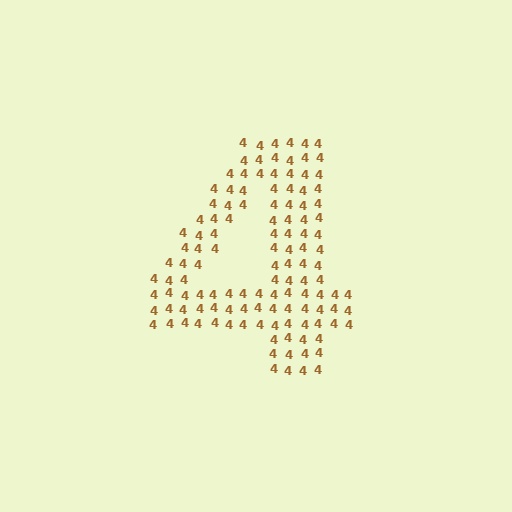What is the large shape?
The large shape is the digit 4.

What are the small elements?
The small elements are digit 4's.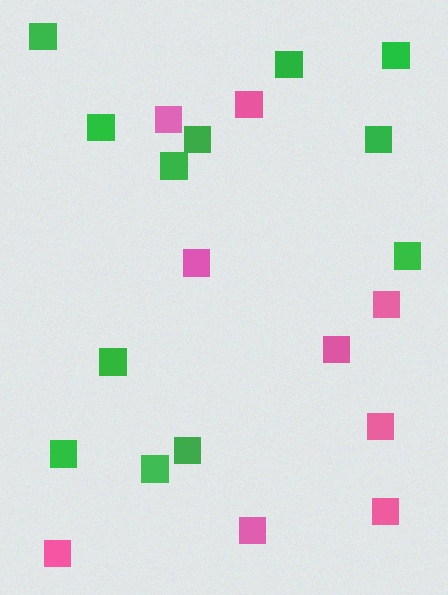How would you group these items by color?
There are 2 groups: one group of green squares (12) and one group of pink squares (9).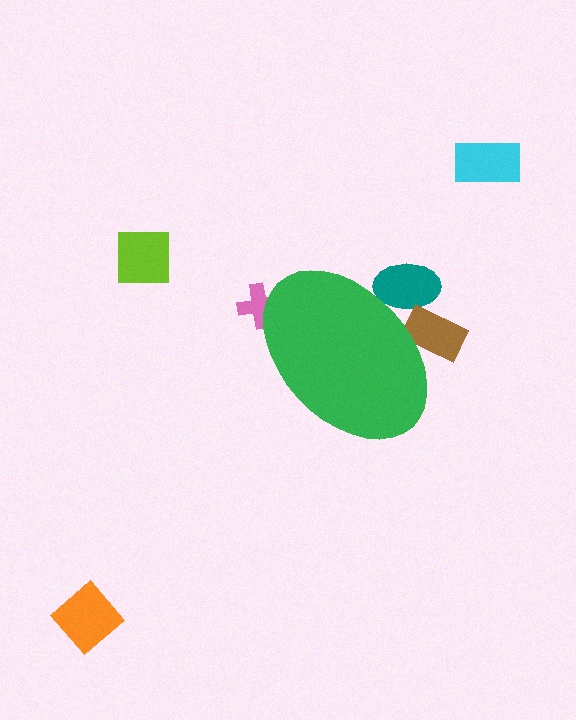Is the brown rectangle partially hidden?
Yes, the brown rectangle is partially hidden behind the green ellipse.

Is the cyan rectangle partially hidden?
No, the cyan rectangle is fully visible.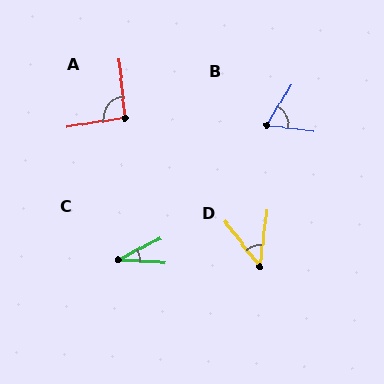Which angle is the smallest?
C, at approximately 31 degrees.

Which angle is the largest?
A, at approximately 92 degrees.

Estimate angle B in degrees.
Approximately 65 degrees.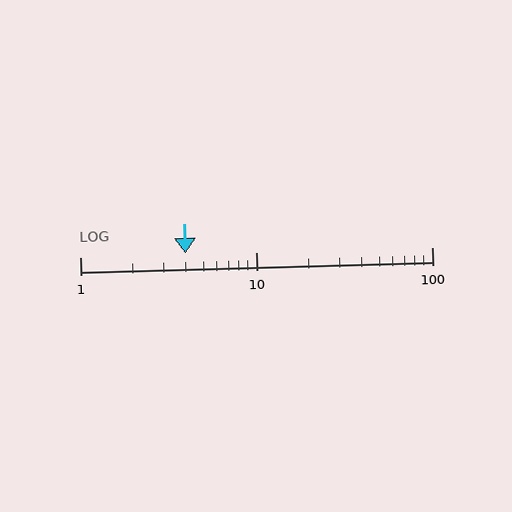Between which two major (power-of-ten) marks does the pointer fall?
The pointer is between 1 and 10.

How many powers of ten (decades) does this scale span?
The scale spans 2 decades, from 1 to 100.